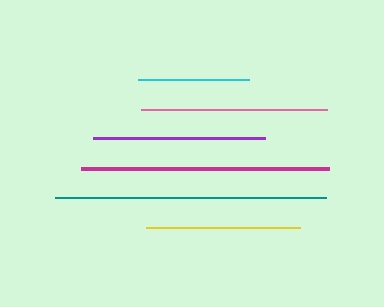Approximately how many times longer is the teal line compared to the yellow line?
The teal line is approximately 1.8 times the length of the yellow line.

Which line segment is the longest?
The teal line is the longest at approximately 271 pixels.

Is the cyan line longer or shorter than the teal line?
The teal line is longer than the cyan line.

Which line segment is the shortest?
The cyan line is the shortest at approximately 111 pixels.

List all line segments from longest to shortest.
From longest to shortest: teal, magenta, pink, purple, yellow, cyan.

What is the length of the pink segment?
The pink segment is approximately 186 pixels long.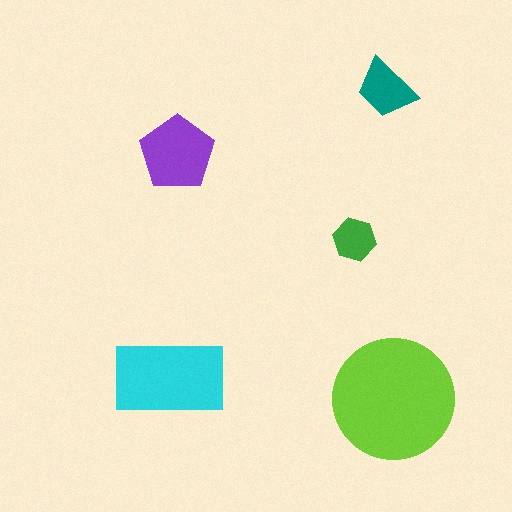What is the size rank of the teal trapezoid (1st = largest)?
4th.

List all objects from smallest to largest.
The green hexagon, the teal trapezoid, the purple pentagon, the cyan rectangle, the lime circle.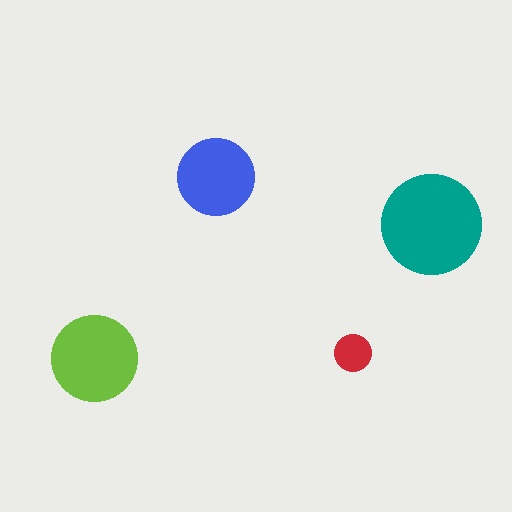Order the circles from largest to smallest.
the teal one, the lime one, the blue one, the red one.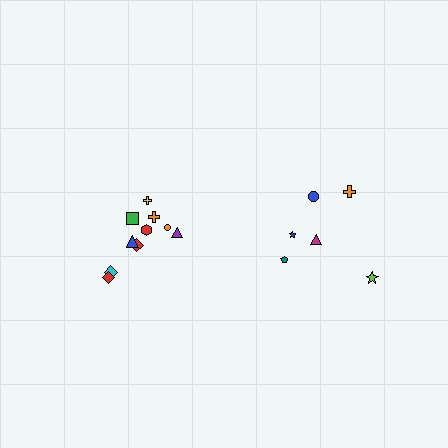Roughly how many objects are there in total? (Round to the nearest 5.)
Roughly 15 objects in total.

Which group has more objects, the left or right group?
The left group.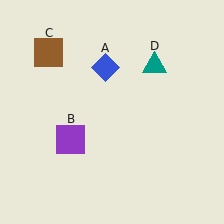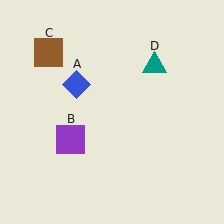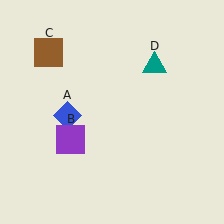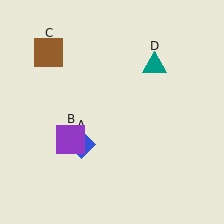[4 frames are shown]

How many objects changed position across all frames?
1 object changed position: blue diamond (object A).